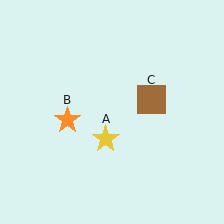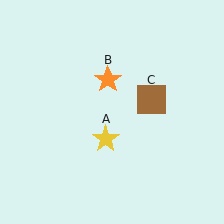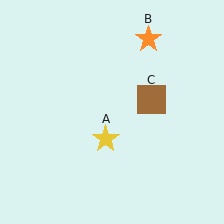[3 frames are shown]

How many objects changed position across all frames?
1 object changed position: orange star (object B).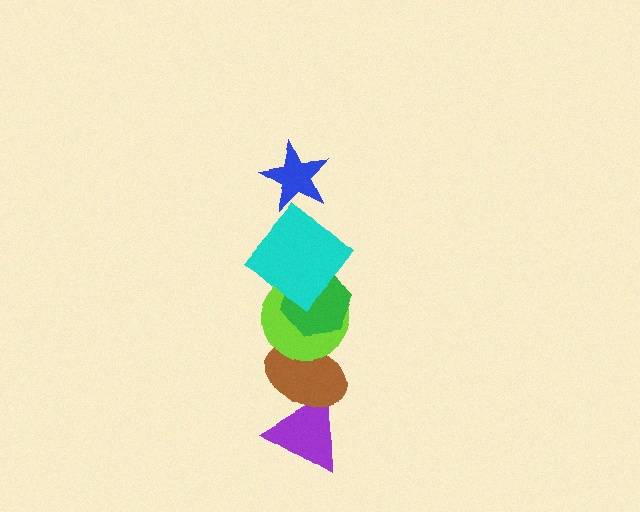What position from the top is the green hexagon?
The green hexagon is 3rd from the top.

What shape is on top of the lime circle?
The green hexagon is on top of the lime circle.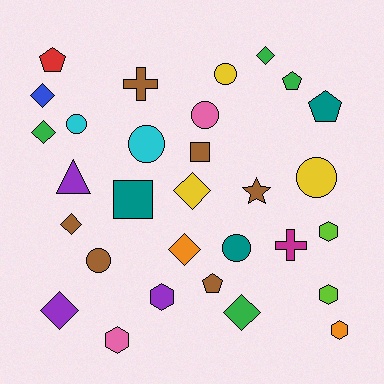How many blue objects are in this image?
There is 1 blue object.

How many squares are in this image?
There are 2 squares.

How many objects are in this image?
There are 30 objects.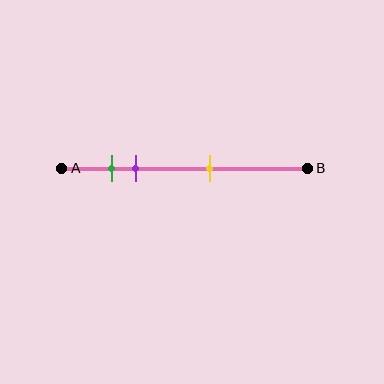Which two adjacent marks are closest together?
The green and purple marks are the closest adjacent pair.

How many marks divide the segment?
There are 3 marks dividing the segment.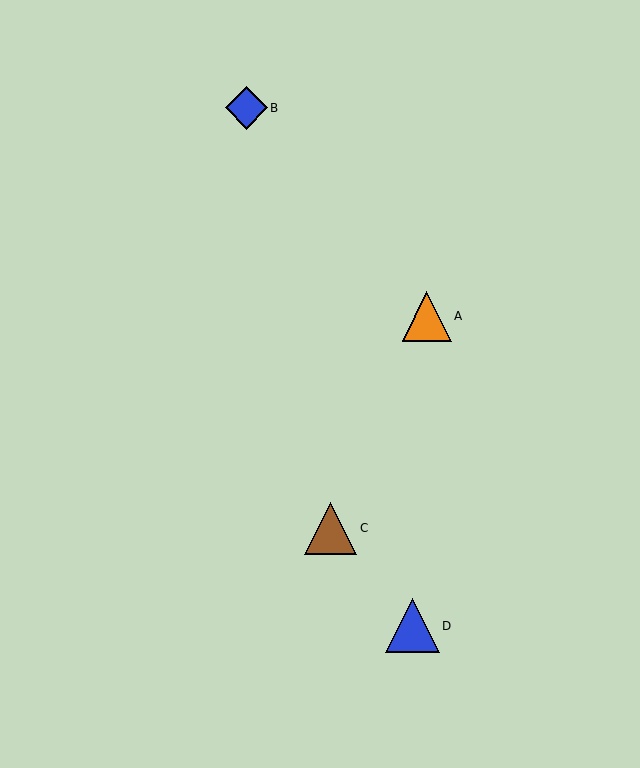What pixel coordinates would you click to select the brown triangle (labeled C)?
Click at (331, 528) to select the brown triangle C.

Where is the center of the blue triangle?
The center of the blue triangle is at (412, 626).